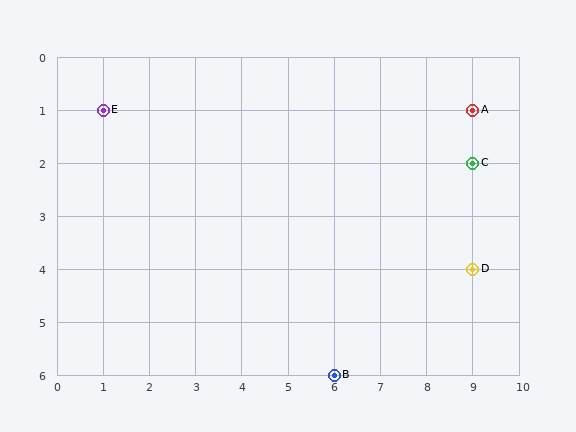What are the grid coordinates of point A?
Point A is at grid coordinates (9, 1).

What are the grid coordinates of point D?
Point D is at grid coordinates (9, 4).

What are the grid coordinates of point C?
Point C is at grid coordinates (9, 2).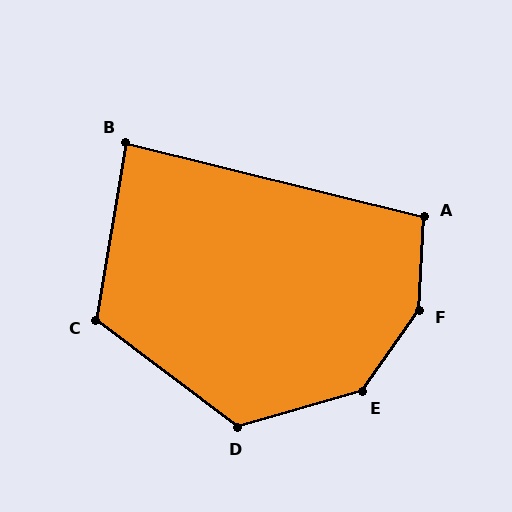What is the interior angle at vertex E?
Approximately 141 degrees (obtuse).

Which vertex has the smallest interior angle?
B, at approximately 86 degrees.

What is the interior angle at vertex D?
Approximately 127 degrees (obtuse).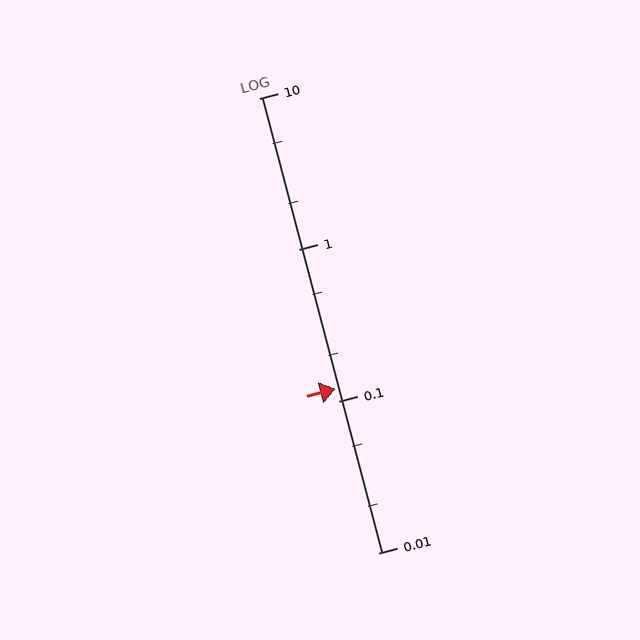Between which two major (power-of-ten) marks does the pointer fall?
The pointer is between 0.1 and 1.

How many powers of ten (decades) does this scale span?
The scale spans 3 decades, from 0.01 to 10.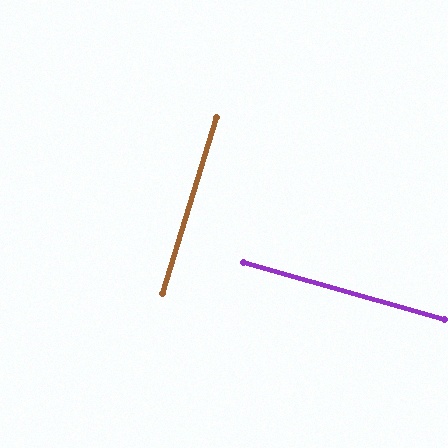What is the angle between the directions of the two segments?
Approximately 89 degrees.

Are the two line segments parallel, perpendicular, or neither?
Perpendicular — they meet at approximately 89°.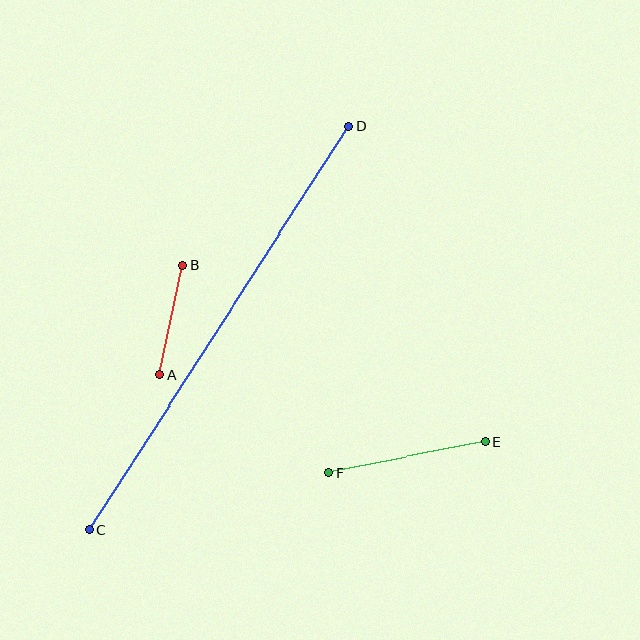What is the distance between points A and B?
The distance is approximately 112 pixels.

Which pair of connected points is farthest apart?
Points C and D are farthest apart.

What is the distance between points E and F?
The distance is approximately 159 pixels.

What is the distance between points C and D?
The distance is approximately 480 pixels.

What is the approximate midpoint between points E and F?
The midpoint is at approximately (407, 457) pixels.